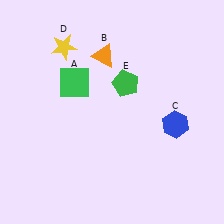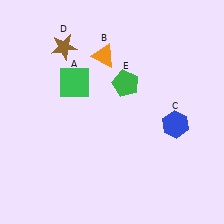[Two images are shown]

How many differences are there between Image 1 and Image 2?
There is 1 difference between the two images.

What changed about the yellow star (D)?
In Image 1, D is yellow. In Image 2, it changed to brown.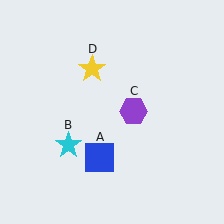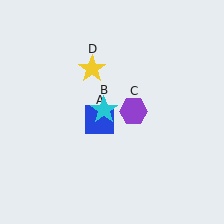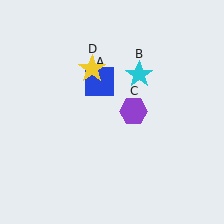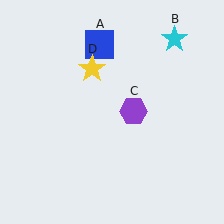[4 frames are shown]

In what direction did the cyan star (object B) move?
The cyan star (object B) moved up and to the right.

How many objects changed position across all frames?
2 objects changed position: blue square (object A), cyan star (object B).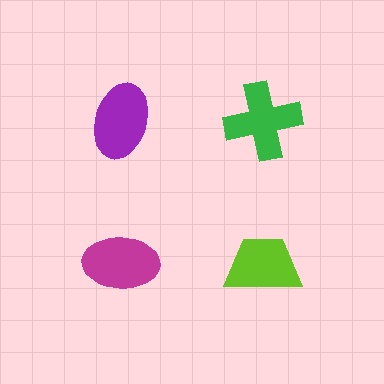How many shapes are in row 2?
2 shapes.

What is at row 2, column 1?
A magenta ellipse.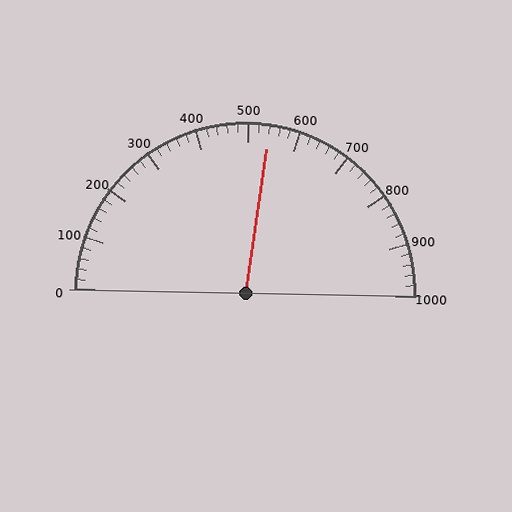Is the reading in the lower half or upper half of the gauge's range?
The reading is in the upper half of the range (0 to 1000).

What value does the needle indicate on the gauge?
The needle indicates approximately 540.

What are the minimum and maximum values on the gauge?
The gauge ranges from 0 to 1000.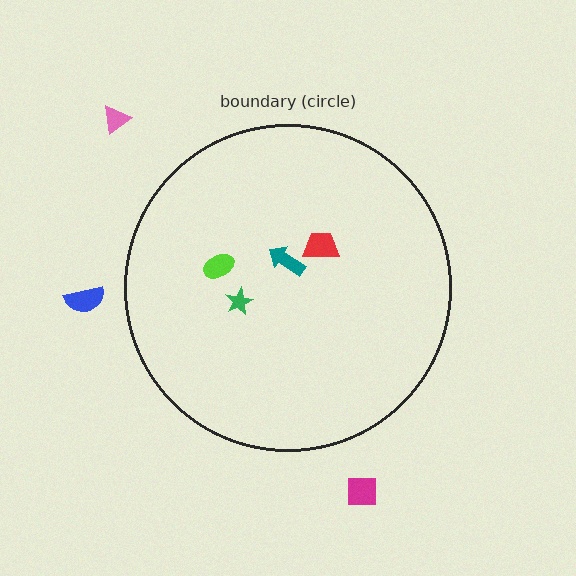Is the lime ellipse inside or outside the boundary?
Inside.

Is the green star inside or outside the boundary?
Inside.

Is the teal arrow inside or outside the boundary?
Inside.